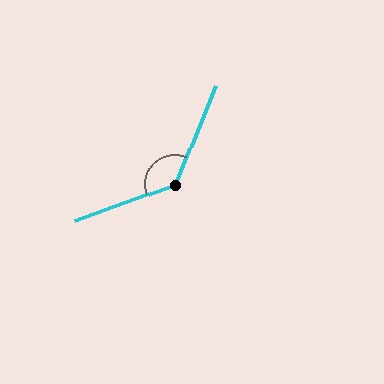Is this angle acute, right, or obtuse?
It is obtuse.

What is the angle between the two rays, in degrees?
Approximately 132 degrees.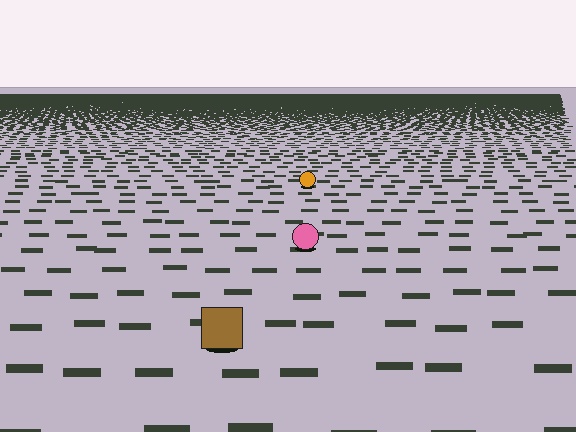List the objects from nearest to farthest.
From nearest to farthest: the brown square, the pink circle, the orange circle.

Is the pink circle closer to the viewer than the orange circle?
Yes. The pink circle is closer — you can tell from the texture gradient: the ground texture is coarser near it.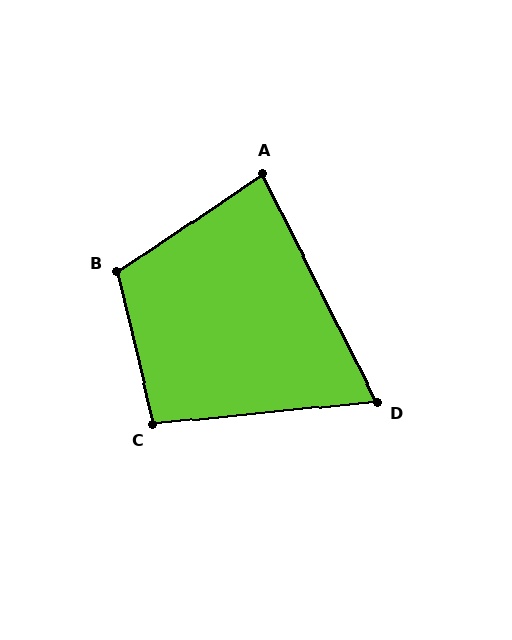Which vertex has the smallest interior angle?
D, at approximately 69 degrees.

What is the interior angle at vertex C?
Approximately 97 degrees (obtuse).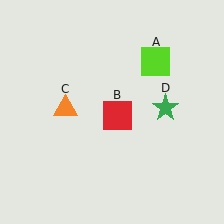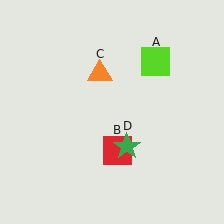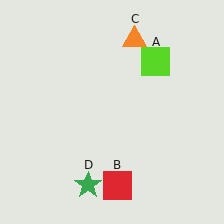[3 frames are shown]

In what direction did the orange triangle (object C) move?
The orange triangle (object C) moved up and to the right.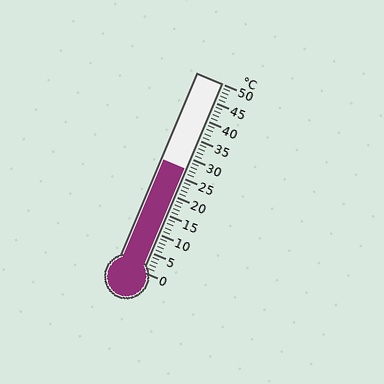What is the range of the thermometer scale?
The thermometer scale ranges from 0°C to 50°C.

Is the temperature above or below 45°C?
The temperature is below 45°C.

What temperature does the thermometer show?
The thermometer shows approximately 27°C.